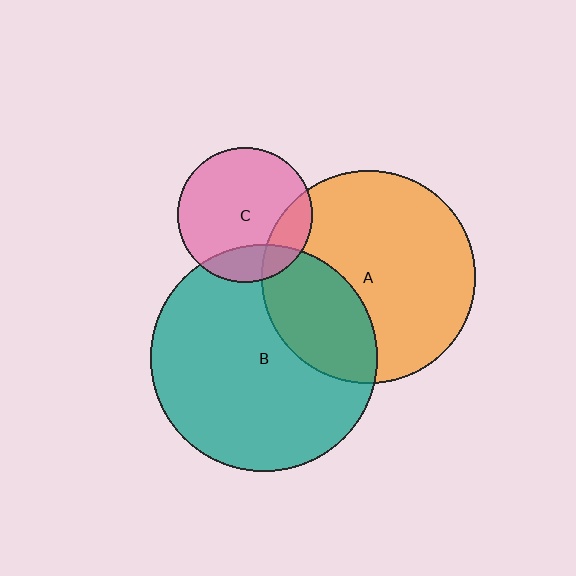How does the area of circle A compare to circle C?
Approximately 2.5 times.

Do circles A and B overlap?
Yes.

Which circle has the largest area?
Circle B (teal).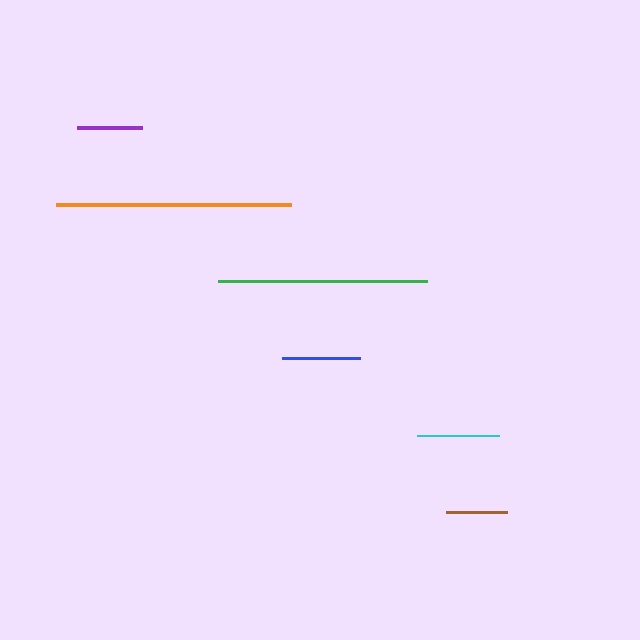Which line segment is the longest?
The orange line is the longest at approximately 235 pixels.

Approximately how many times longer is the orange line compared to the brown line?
The orange line is approximately 3.9 times the length of the brown line.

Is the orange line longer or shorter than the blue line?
The orange line is longer than the blue line.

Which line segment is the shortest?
The brown line is the shortest at approximately 61 pixels.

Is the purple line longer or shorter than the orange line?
The orange line is longer than the purple line.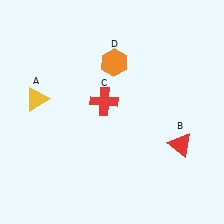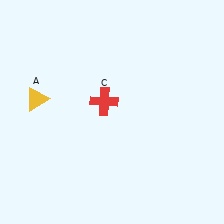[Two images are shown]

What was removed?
The orange hexagon (D), the red triangle (B) were removed in Image 2.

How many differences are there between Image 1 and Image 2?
There are 2 differences between the two images.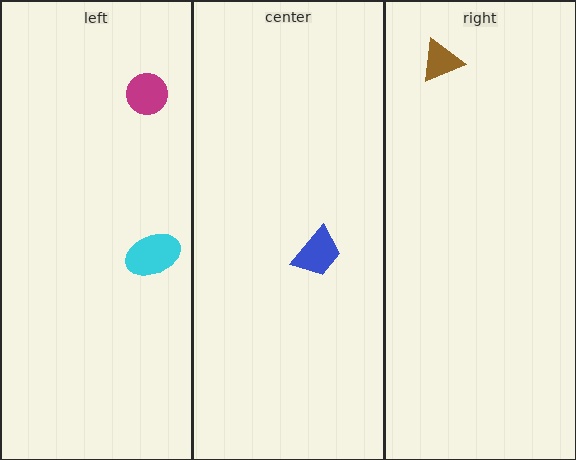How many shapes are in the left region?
2.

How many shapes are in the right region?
1.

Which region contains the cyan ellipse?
The left region.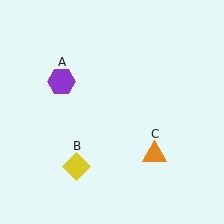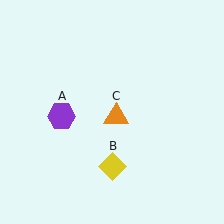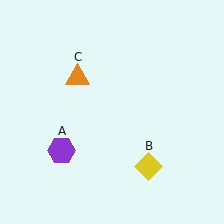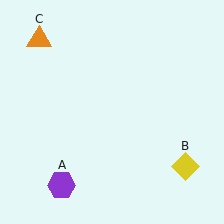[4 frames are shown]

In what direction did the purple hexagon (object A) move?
The purple hexagon (object A) moved down.